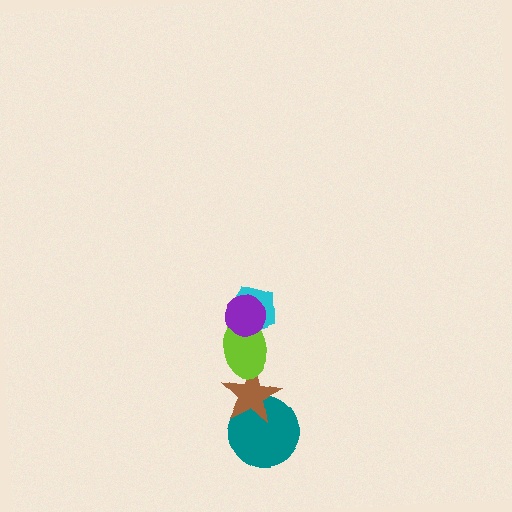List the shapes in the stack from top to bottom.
From top to bottom: the purple circle, the cyan pentagon, the lime ellipse, the brown star, the teal circle.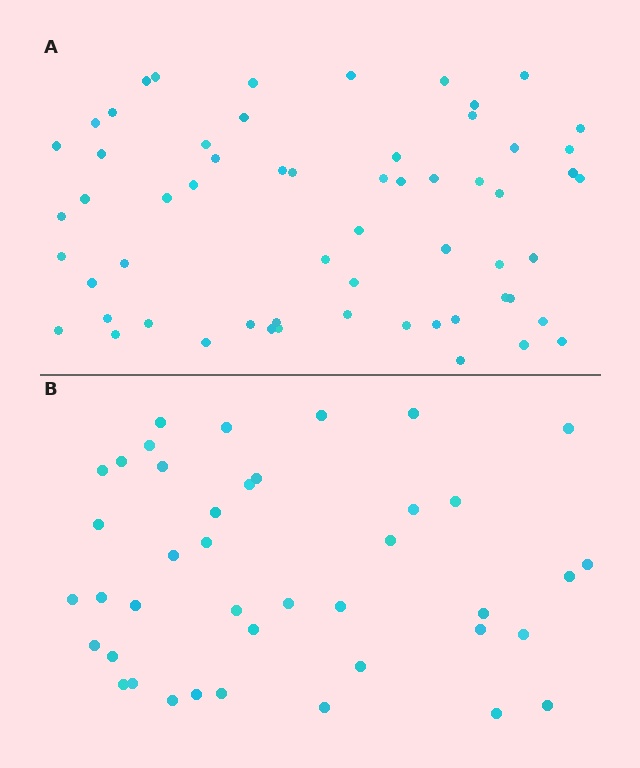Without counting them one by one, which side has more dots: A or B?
Region A (the top region) has more dots.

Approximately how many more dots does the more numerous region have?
Region A has approximately 20 more dots than region B.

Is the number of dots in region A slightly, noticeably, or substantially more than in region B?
Region A has substantially more. The ratio is roughly 1.5 to 1.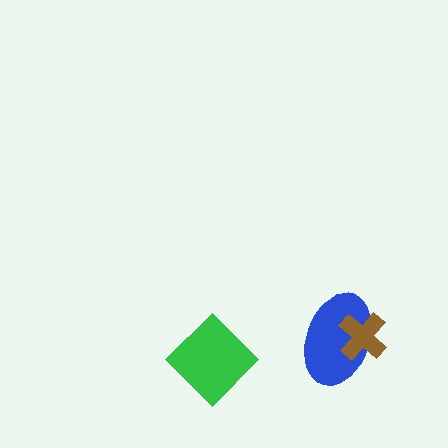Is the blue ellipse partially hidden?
Yes, it is partially covered by another shape.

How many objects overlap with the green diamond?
0 objects overlap with the green diamond.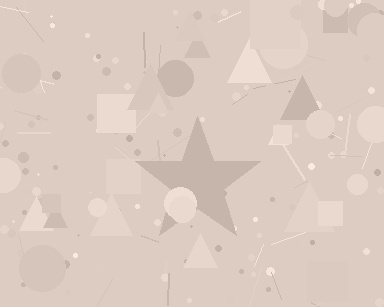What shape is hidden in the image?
A star is hidden in the image.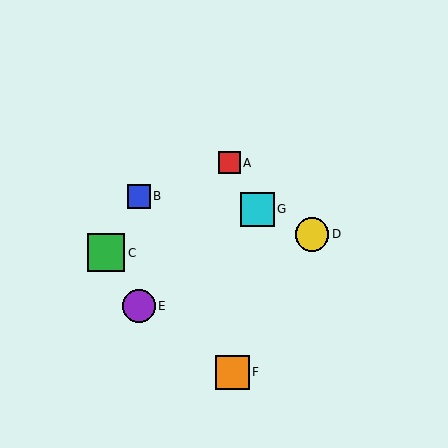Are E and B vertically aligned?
Yes, both are at x≈139.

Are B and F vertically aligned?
No, B is at x≈139 and F is at x≈232.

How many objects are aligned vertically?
2 objects (B, E) are aligned vertically.